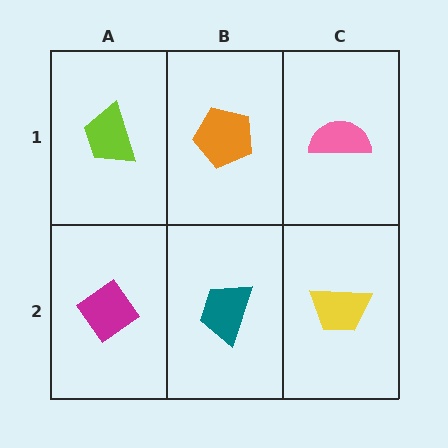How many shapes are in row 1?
3 shapes.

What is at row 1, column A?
A lime trapezoid.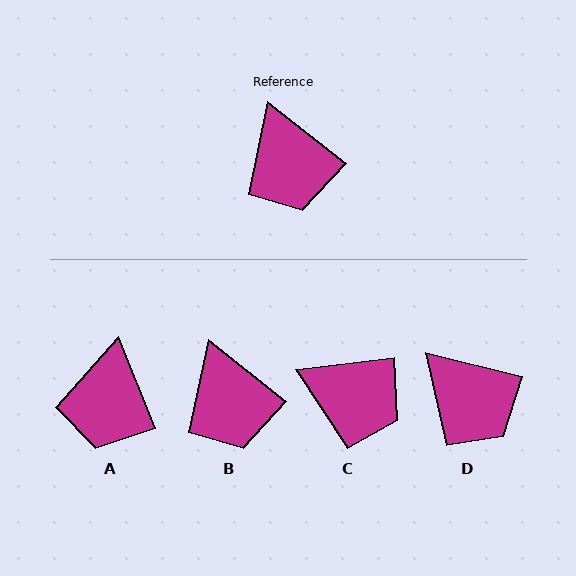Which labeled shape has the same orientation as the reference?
B.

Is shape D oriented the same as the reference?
No, it is off by about 25 degrees.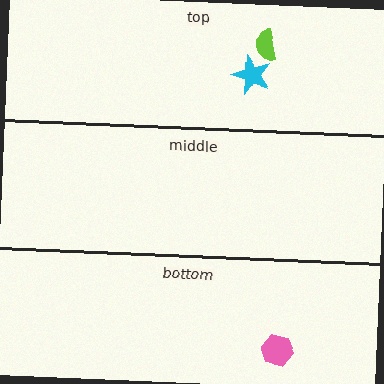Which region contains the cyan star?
The top region.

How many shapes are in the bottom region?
1.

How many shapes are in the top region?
2.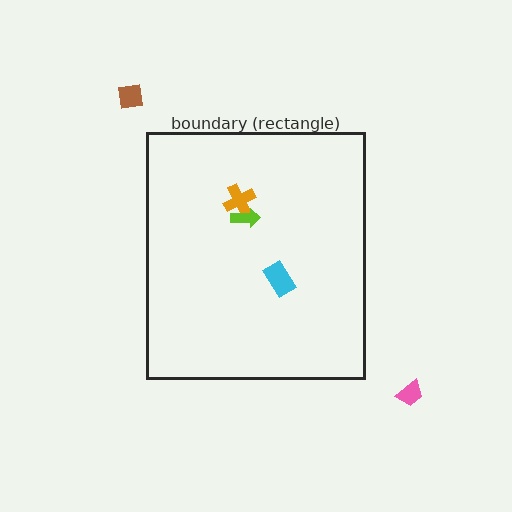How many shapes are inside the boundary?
3 inside, 2 outside.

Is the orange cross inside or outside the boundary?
Inside.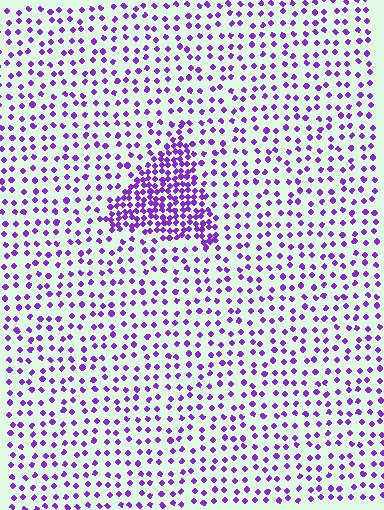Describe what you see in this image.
The image contains small purple elements arranged at two different densities. A triangle-shaped region is visible where the elements are more densely packed than the surrounding area.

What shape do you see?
I see a triangle.